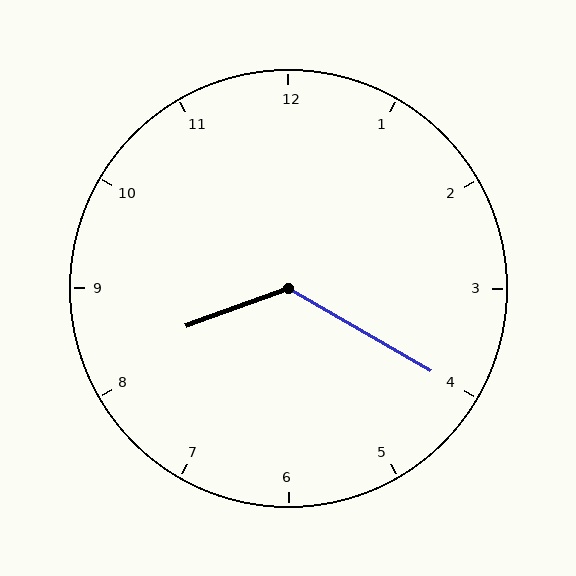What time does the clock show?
8:20.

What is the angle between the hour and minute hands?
Approximately 130 degrees.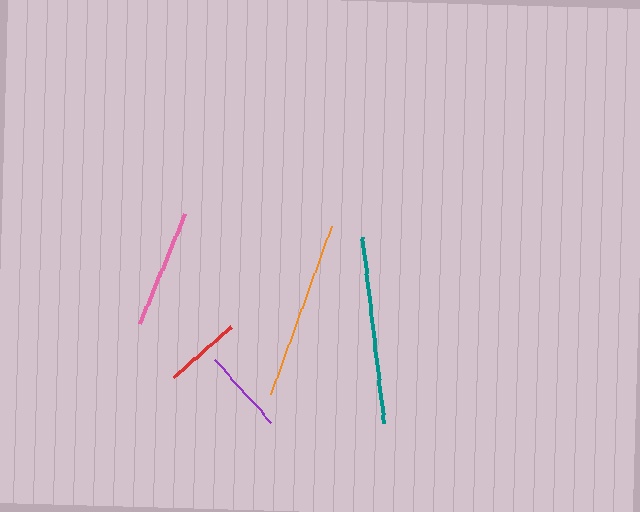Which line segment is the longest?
The teal line is the longest at approximately 187 pixels.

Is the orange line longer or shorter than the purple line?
The orange line is longer than the purple line.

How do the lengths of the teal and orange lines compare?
The teal and orange lines are approximately the same length.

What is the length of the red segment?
The red segment is approximately 76 pixels long.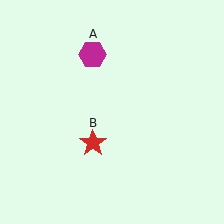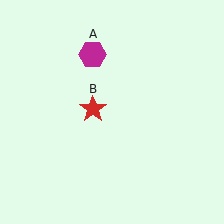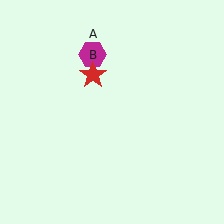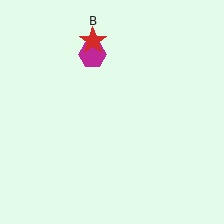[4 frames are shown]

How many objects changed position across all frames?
1 object changed position: red star (object B).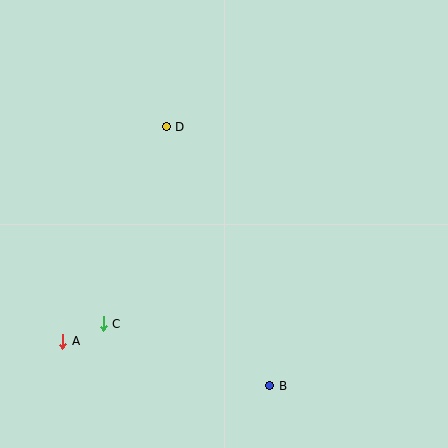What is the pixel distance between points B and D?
The distance between B and D is 279 pixels.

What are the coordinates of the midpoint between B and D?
The midpoint between B and D is at (218, 256).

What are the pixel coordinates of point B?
Point B is at (270, 386).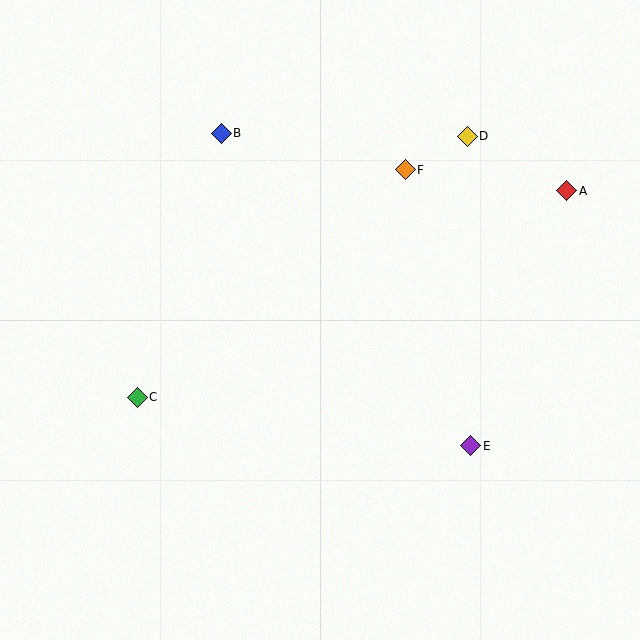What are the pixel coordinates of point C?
Point C is at (137, 397).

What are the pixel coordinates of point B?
Point B is at (221, 133).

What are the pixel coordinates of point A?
Point A is at (567, 191).